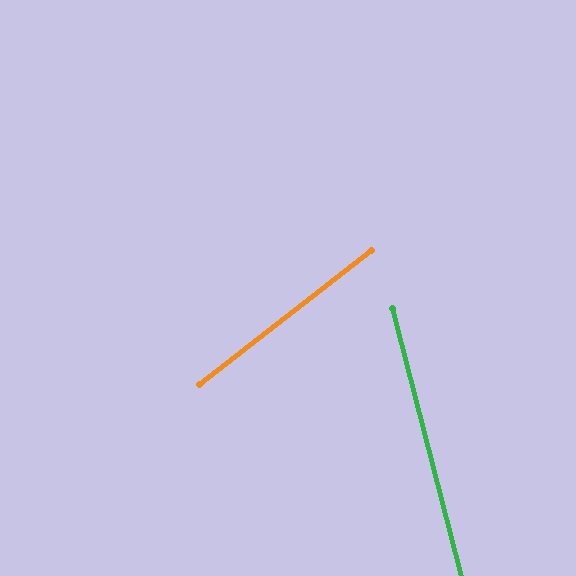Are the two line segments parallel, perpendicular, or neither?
Neither parallel nor perpendicular — they differ by about 67°.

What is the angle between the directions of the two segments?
Approximately 67 degrees.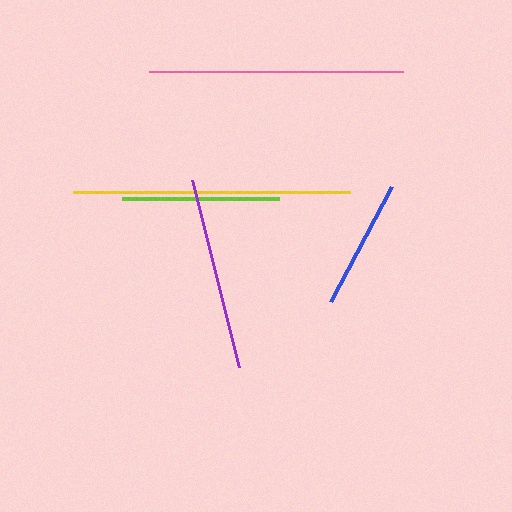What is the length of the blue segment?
The blue segment is approximately 130 pixels long.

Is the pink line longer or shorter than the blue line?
The pink line is longer than the blue line.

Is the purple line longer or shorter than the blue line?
The purple line is longer than the blue line.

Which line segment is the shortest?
The blue line is the shortest at approximately 130 pixels.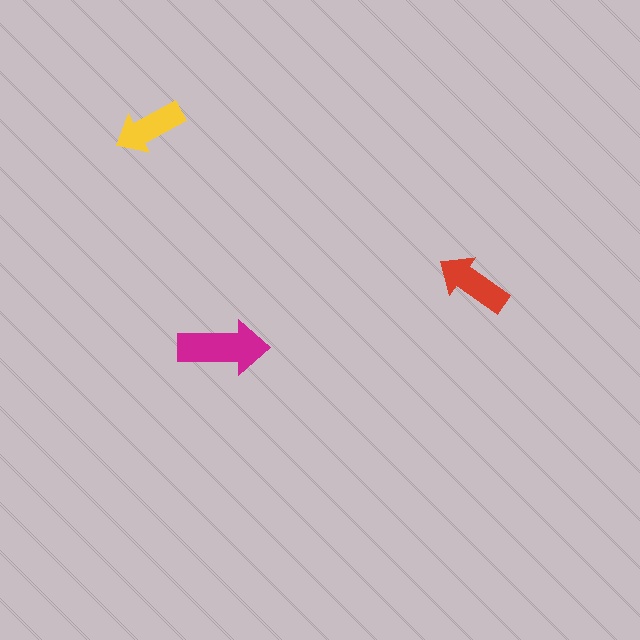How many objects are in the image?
There are 3 objects in the image.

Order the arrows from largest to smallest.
the magenta one, the red one, the yellow one.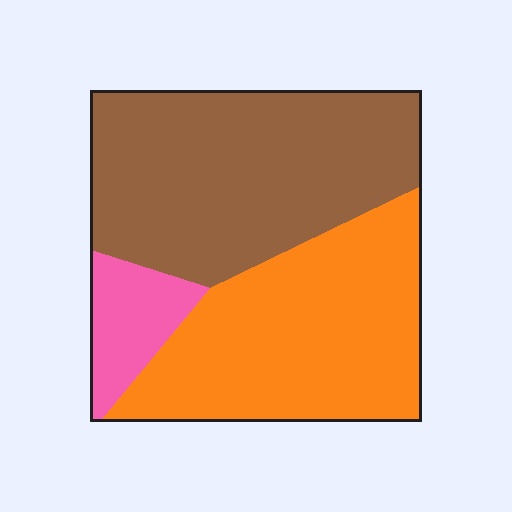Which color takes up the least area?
Pink, at roughly 10%.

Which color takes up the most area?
Brown, at roughly 50%.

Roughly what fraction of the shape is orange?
Orange takes up about two fifths (2/5) of the shape.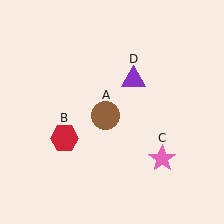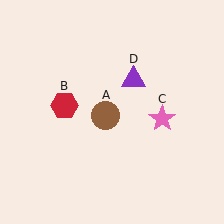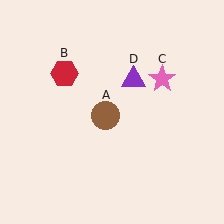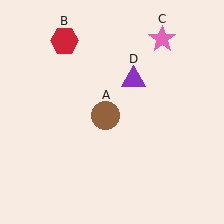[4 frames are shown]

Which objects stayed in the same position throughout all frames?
Brown circle (object A) and purple triangle (object D) remained stationary.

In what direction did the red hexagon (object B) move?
The red hexagon (object B) moved up.